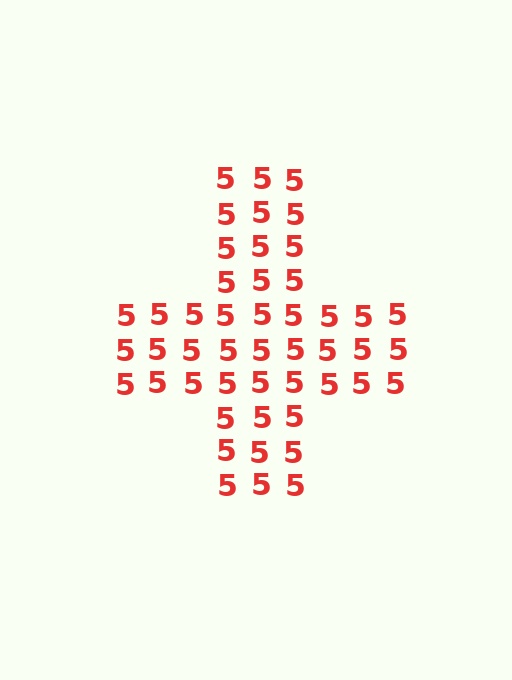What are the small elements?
The small elements are digit 5's.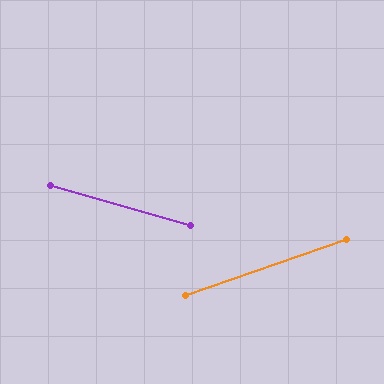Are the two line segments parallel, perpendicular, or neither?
Neither parallel nor perpendicular — they differ by about 35°.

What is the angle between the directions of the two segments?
Approximately 35 degrees.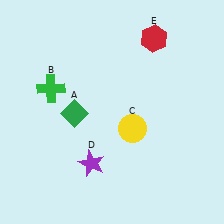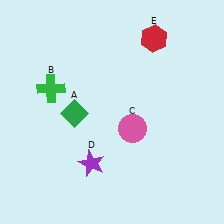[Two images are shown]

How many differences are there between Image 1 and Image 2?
There is 1 difference between the two images.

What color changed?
The circle (C) changed from yellow in Image 1 to pink in Image 2.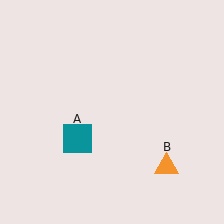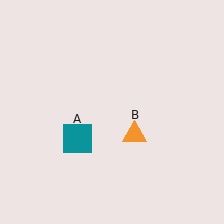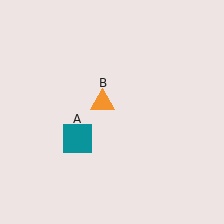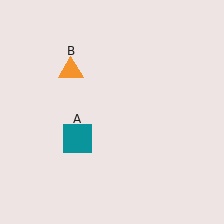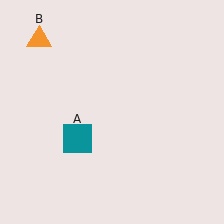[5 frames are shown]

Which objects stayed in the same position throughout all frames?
Teal square (object A) remained stationary.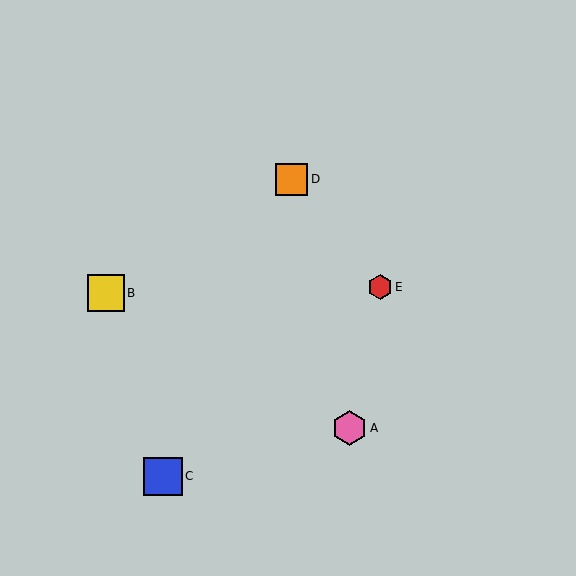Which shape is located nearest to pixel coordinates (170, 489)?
The blue square (labeled C) at (163, 476) is nearest to that location.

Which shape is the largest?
The blue square (labeled C) is the largest.